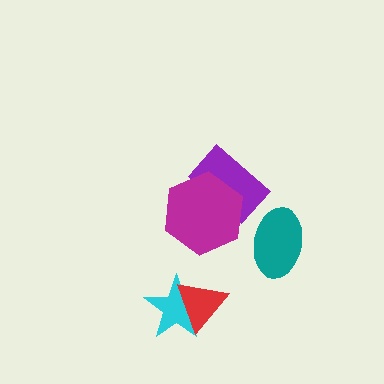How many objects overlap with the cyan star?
1 object overlaps with the cyan star.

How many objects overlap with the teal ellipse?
0 objects overlap with the teal ellipse.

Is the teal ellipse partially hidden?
No, no other shape covers it.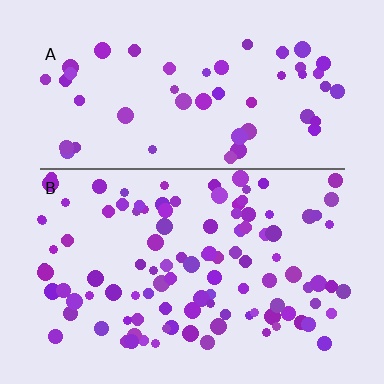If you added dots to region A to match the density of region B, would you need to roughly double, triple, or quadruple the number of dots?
Approximately double.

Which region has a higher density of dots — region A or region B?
B (the bottom).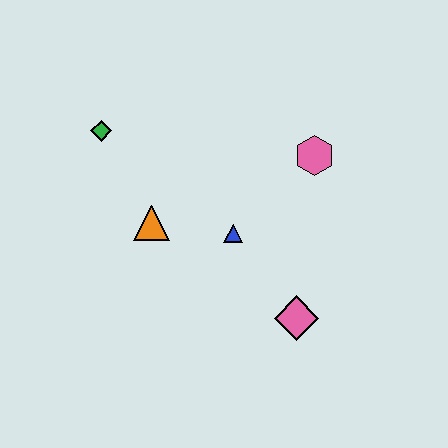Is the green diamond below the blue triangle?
No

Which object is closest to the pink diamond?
The blue triangle is closest to the pink diamond.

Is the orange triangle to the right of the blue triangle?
No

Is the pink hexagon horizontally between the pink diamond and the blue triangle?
No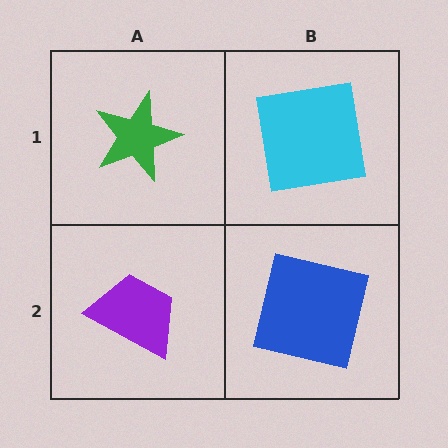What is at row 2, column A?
A purple trapezoid.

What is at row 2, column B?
A blue square.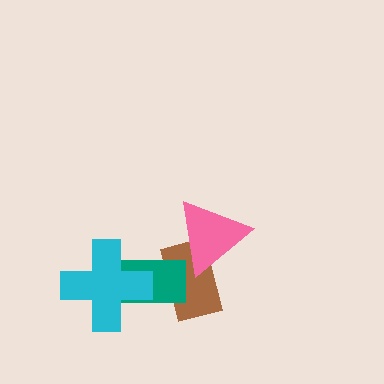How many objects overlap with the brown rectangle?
2 objects overlap with the brown rectangle.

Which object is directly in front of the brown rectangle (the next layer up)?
The teal rectangle is directly in front of the brown rectangle.